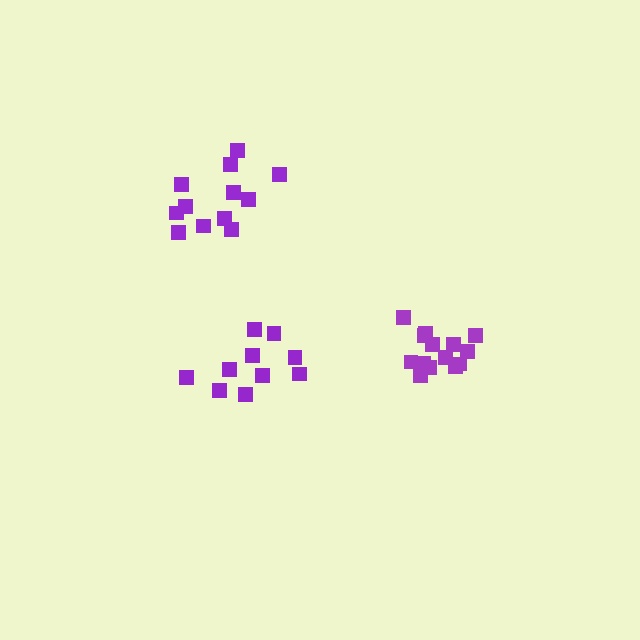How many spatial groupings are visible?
There are 3 spatial groupings.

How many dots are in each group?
Group 1: 14 dots, Group 2: 12 dots, Group 3: 10 dots (36 total).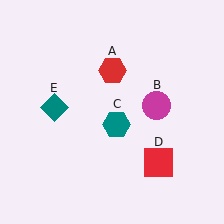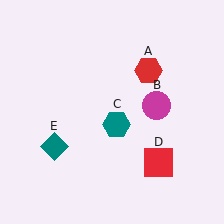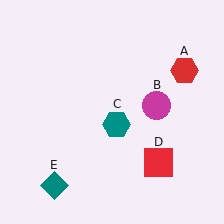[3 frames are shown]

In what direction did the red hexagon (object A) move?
The red hexagon (object A) moved right.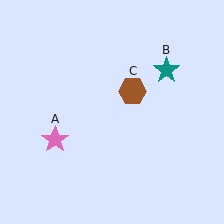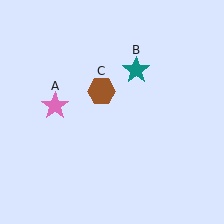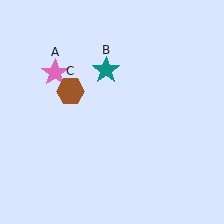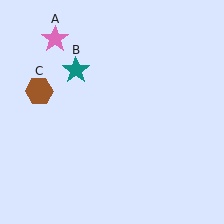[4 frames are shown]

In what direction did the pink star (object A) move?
The pink star (object A) moved up.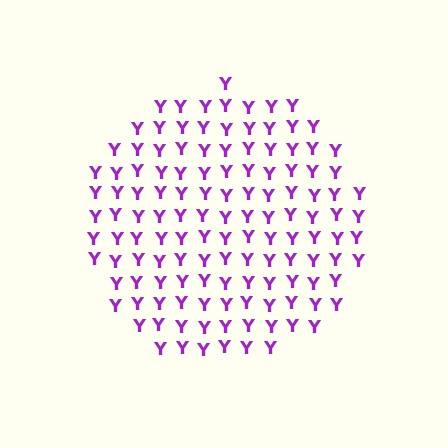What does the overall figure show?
The overall figure shows a circle.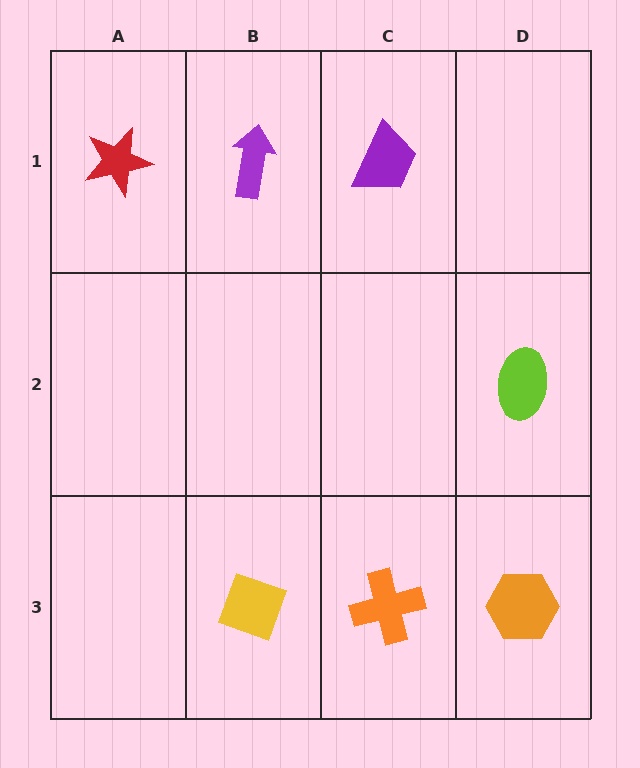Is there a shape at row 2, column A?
No, that cell is empty.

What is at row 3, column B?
A yellow diamond.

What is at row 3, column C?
An orange cross.